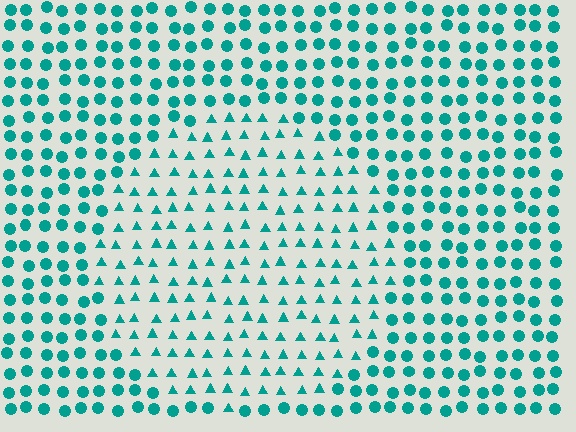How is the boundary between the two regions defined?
The boundary is defined by a change in element shape: triangles inside vs. circles outside. All elements share the same color and spacing.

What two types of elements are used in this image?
The image uses triangles inside the circle region and circles outside it.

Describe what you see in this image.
The image is filled with small teal elements arranged in a uniform grid. A circle-shaped region contains triangles, while the surrounding area contains circles. The boundary is defined purely by the change in element shape.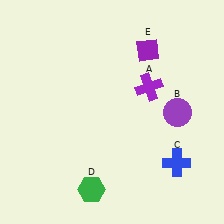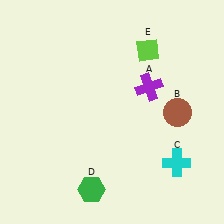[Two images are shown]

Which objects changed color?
B changed from purple to brown. C changed from blue to cyan. E changed from purple to lime.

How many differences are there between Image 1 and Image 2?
There are 3 differences between the two images.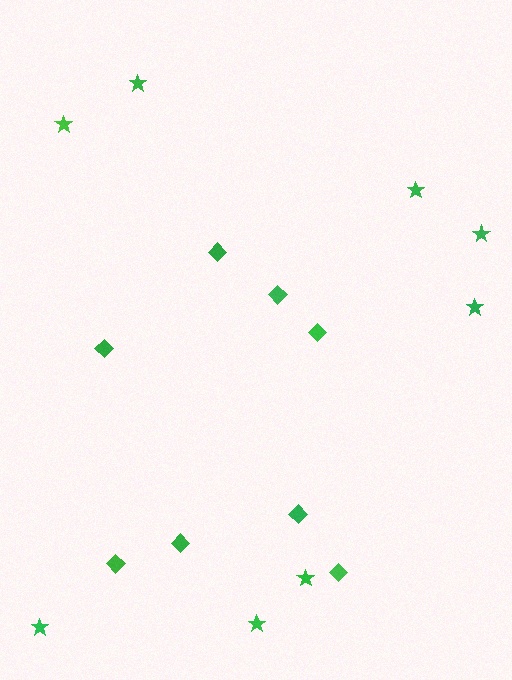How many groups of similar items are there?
There are 2 groups: one group of diamonds (8) and one group of stars (8).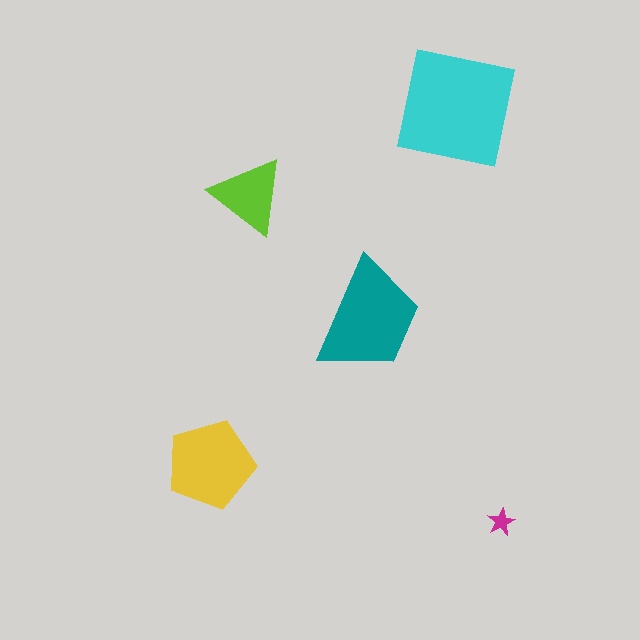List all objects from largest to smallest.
The cyan square, the teal trapezoid, the yellow pentagon, the lime triangle, the magenta star.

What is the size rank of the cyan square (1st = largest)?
1st.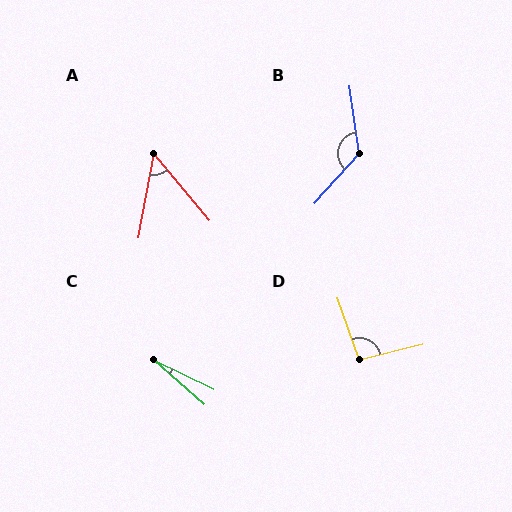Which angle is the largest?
B, at approximately 130 degrees.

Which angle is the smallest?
C, at approximately 15 degrees.